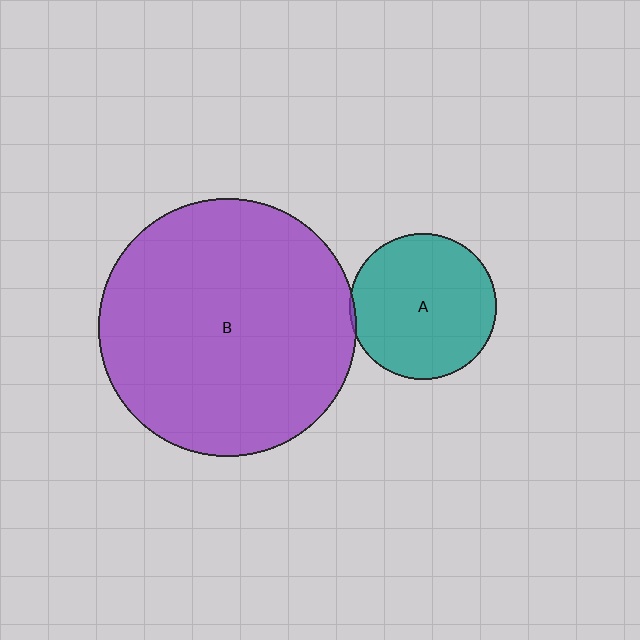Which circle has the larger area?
Circle B (purple).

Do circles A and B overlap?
Yes.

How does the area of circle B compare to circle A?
Approximately 3.1 times.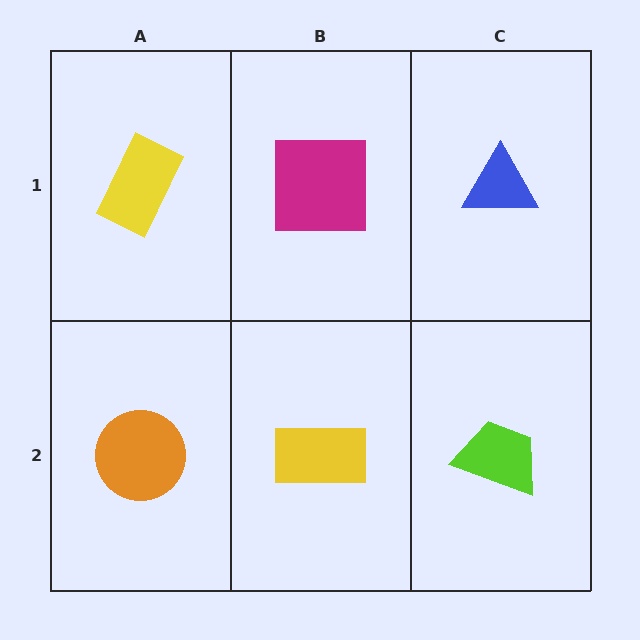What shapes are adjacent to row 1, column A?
An orange circle (row 2, column A), a magenta square (row 1, column B).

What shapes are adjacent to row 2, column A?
A yellow rectangle (row 1, column A), a yellow rectangle (row 2, column B).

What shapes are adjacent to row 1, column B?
A yellow rectangle (row 2, column B), a yellow rectangle (row 1, column A), a blue triangle (row 1, column C).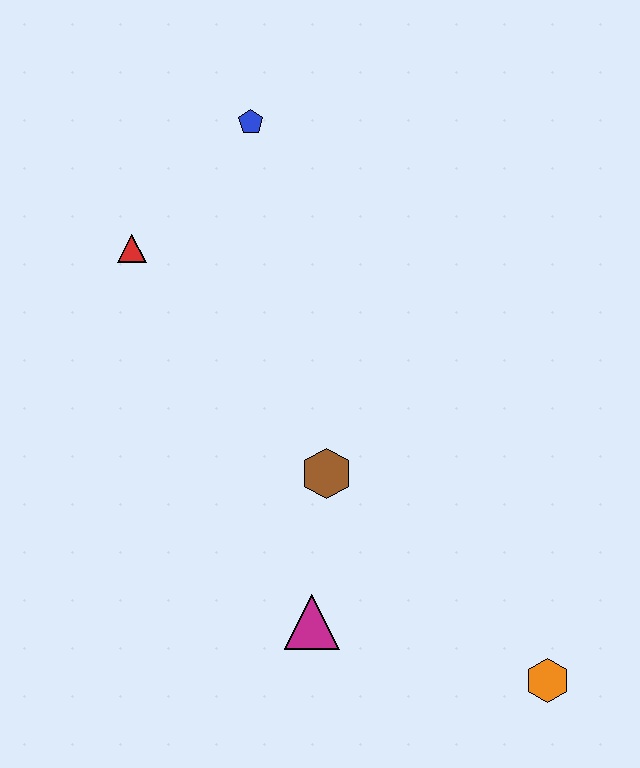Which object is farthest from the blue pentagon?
The orange hexagon is farthest from the blue pentagon.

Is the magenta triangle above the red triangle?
No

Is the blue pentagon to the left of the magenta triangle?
Yes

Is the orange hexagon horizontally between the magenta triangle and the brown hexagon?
No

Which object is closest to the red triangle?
The blue pentagon is closest to the red triangle.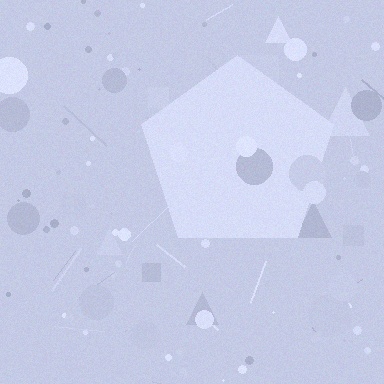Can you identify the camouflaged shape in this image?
The camouflaged shape is a pentagon.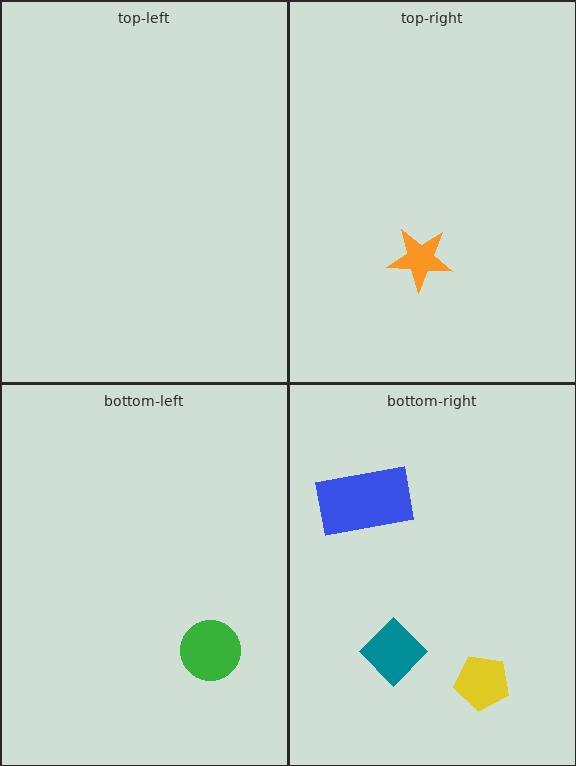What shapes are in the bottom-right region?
The yellow pentagon, the blue rectangle, the teal diamond.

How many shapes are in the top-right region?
1.